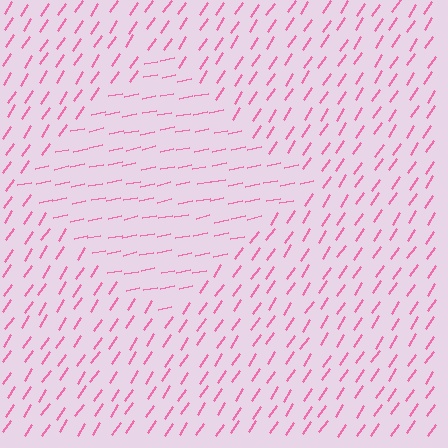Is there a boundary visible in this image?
Yes, there is a texture boundary formed by a change in line orientation.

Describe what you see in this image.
The image is filled with small pink line segments. A diamond region in the image has lines oriented differently from the surrounding lines, creating a visible texture boundary.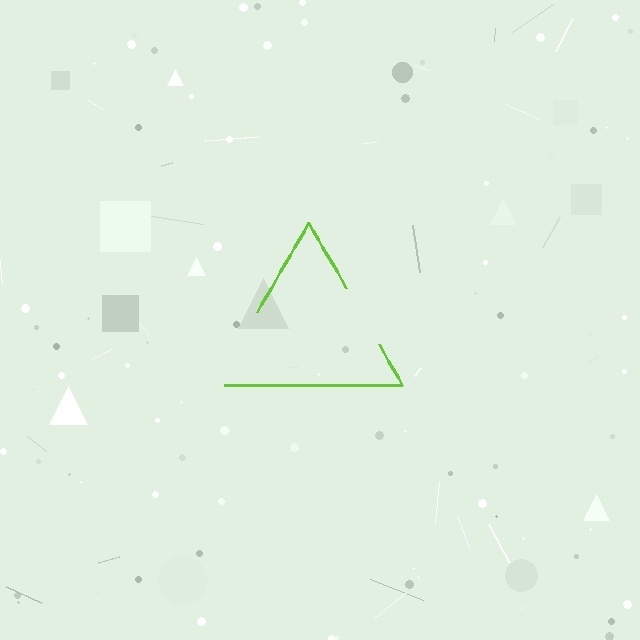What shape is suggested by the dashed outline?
The dashed outline suggests a triangle.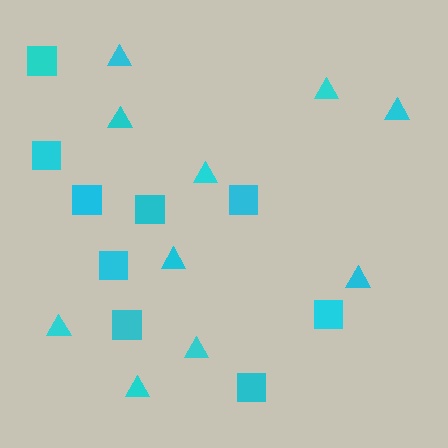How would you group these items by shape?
There are 2 groups: one group of triangles (10) and one group of squares (9).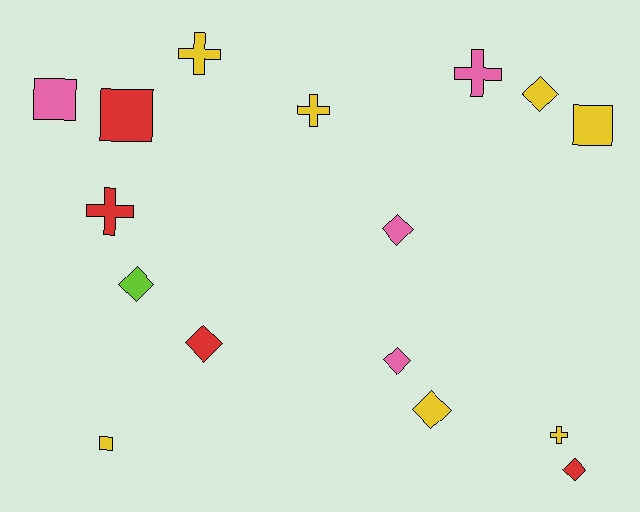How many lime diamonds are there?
There is 1 lime diamond.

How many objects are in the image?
There are 16 objects.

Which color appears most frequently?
Yellow, with 7 objects.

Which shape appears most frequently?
Diamond, with 7 objects.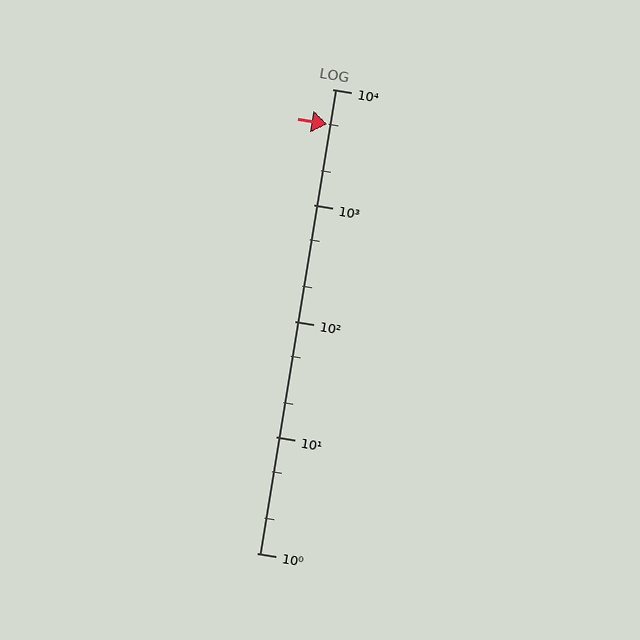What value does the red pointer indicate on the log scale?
The pointer indicates approximately 5000.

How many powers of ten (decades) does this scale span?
The scale spans 4 decades, from 1 to 10000.